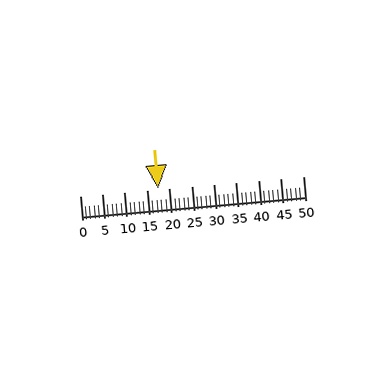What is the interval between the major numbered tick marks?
The major tick marks are spaced 5 units apart.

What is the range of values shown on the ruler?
The ruler shows values from 0 to 50.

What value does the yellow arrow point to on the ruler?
The yellow arrow points to approximately 18.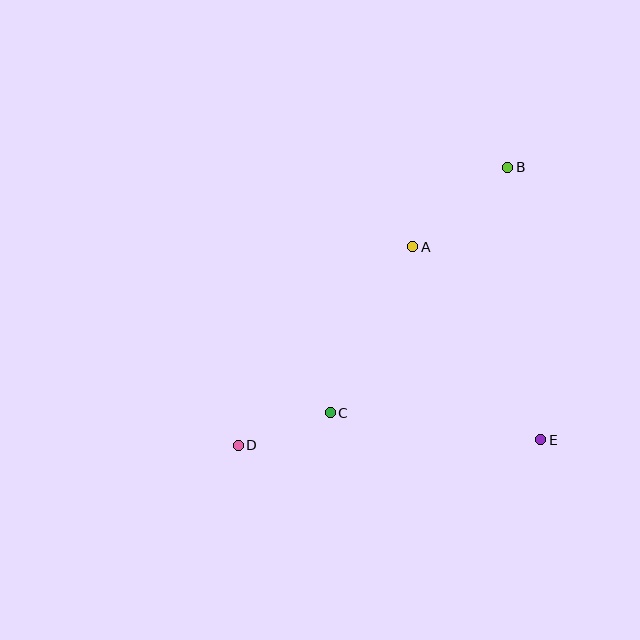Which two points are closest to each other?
Points C and D are closest to each other.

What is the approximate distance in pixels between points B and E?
The distance between B and E is approximately 274 pixels.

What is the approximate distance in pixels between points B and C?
The distance between B and C is approximately 303 pixels.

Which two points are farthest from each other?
Points B and D are farthest from each other.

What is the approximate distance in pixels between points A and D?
The distance between A and D is approximately 264 pixels.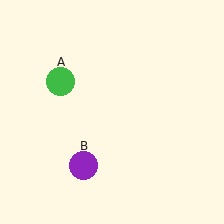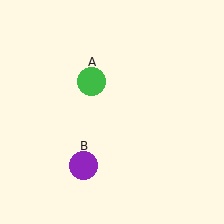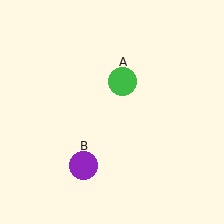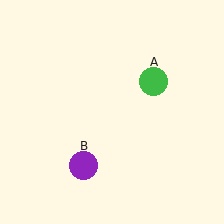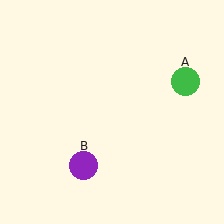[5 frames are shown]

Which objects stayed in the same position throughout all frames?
Purple circle (object B) remained stationary.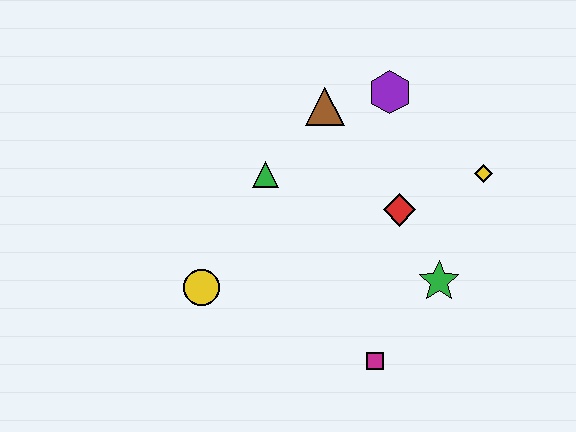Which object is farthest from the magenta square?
The purple hexagon is farthest from the magenta square.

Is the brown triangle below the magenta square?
No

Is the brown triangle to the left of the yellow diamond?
Yes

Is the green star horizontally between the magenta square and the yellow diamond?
Yes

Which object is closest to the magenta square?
The green star is closest to the magenta square.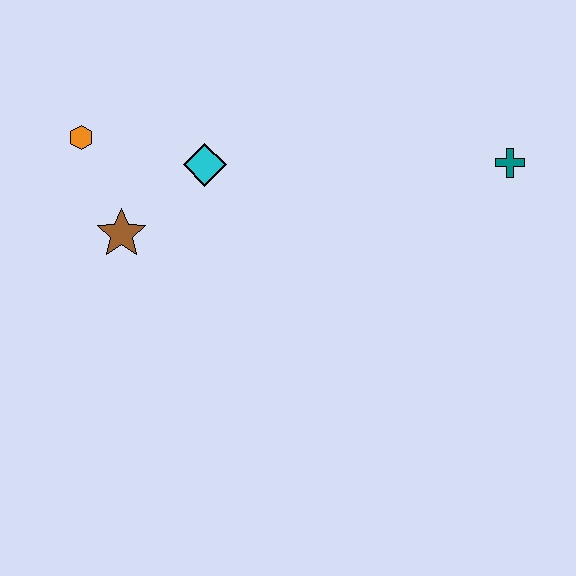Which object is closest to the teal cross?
The cyan diamond is closest to the teal cross.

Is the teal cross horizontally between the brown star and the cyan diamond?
No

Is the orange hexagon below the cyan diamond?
No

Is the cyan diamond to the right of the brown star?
Yes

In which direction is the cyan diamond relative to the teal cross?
The cyan diamond is to the left of the teal cross.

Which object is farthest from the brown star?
The teal cross is farthest from the brown star.